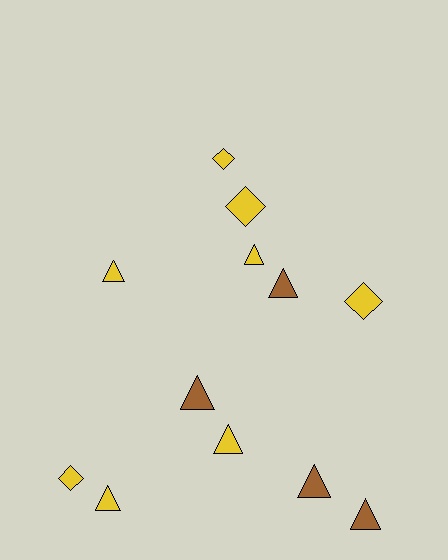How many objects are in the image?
There are 12 objects.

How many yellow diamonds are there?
There are 4 yellow diamonds.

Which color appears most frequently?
Yellow, with 8 objects.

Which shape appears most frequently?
Triangle, with 8 objects.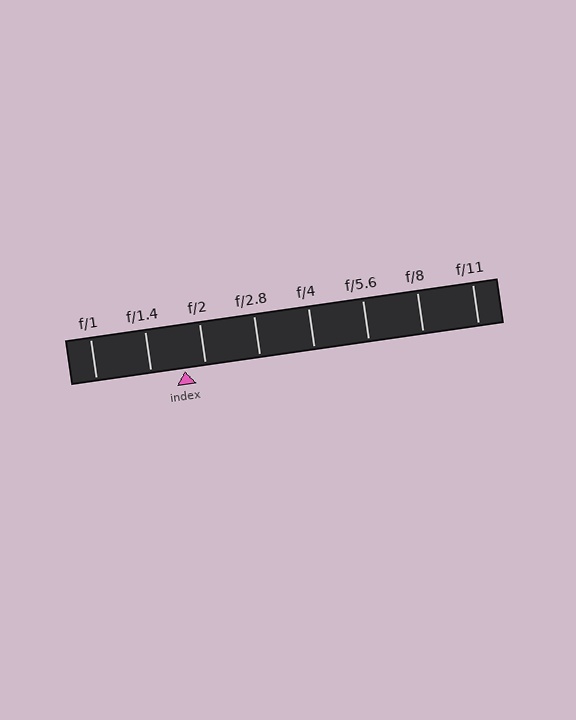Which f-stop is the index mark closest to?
The index mark is closest to f/2.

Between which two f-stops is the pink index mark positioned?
The index mark is between f/1.4 and f/2.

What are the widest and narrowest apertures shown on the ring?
The widest aperture shown is f/1 and the narrowest is f/11.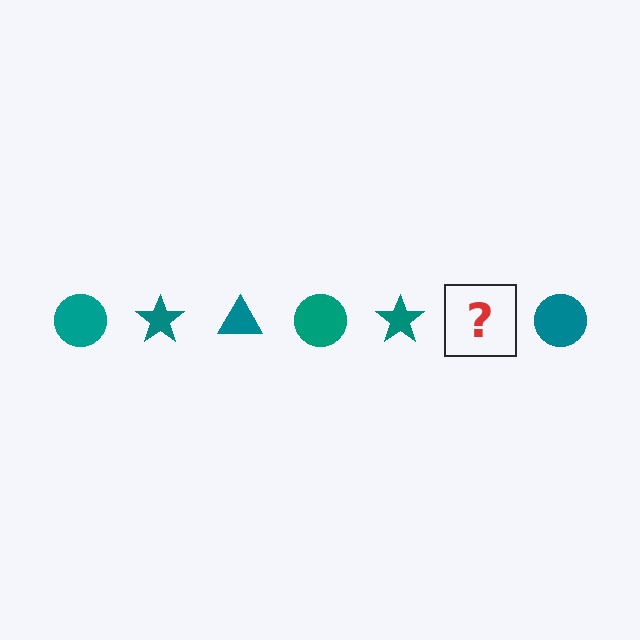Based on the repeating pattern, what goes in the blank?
The blank should be a teal triangle.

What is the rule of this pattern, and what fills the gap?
The rule is that the pattern cycles through circle, star, triangle shapes in teal. The gap should be filled with a teal triangle.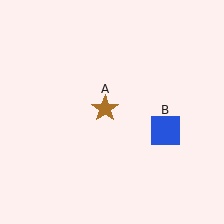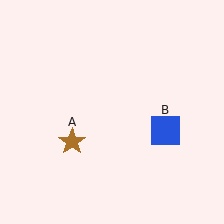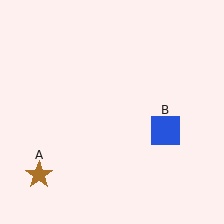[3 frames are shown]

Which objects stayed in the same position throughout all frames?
Blue square (object B) remained stationary.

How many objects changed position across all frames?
1 object changed position: brown star (object A).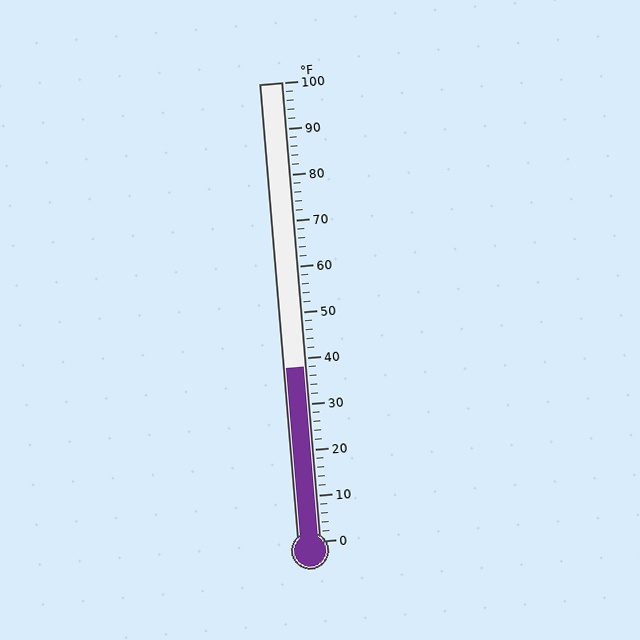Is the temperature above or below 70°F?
The temperature is below 70°F.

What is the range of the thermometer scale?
The thermometer scale ranges from 0°F to 100°F.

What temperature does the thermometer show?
The thermometer shows approximately 38°F.